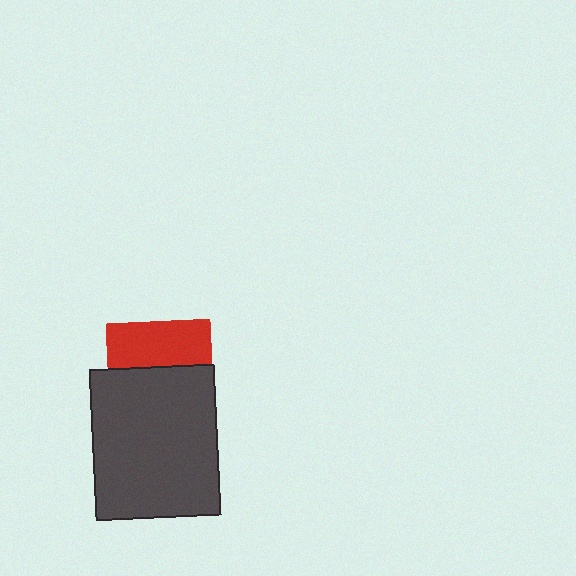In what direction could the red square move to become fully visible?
The red square could move up. That would shift it out from behind the dark gray rectangle entirely.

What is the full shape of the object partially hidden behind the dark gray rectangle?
The partially hidden object is a red square.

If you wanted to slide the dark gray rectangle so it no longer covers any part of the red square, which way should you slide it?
Slide it down — that is the most direct way to separate the two shapes.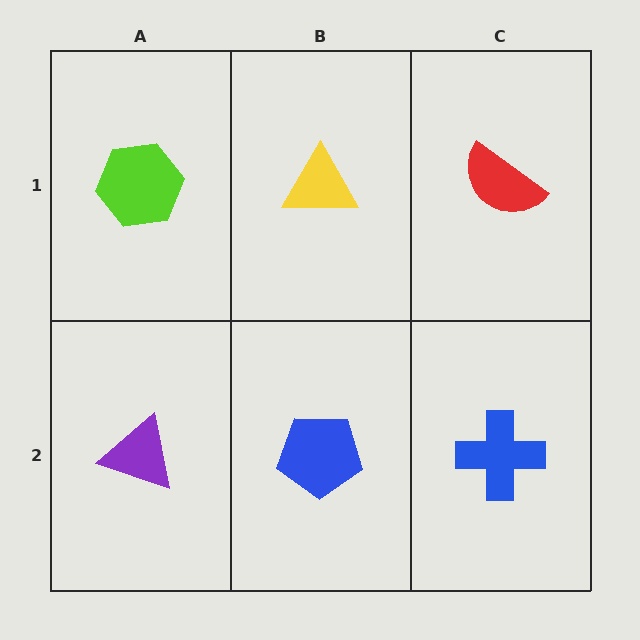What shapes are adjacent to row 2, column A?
A lime hexagon (row 1, column A), a blue pentagon (row 2, column B).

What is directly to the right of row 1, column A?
A yellow triangle.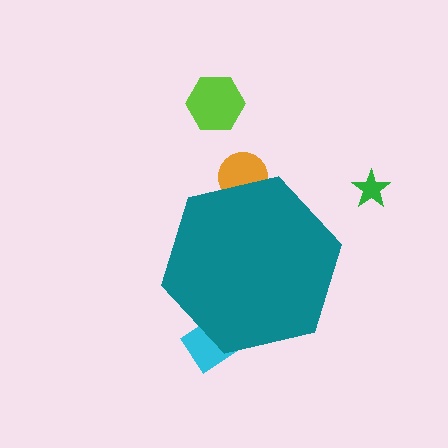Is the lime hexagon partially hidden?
No, the lime hexagon is fully visible.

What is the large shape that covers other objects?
A teal hexagon.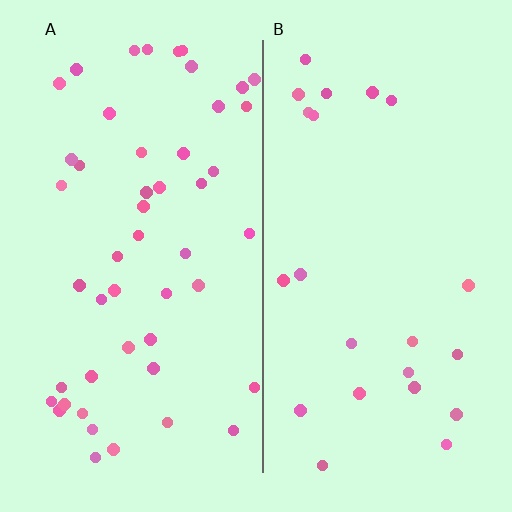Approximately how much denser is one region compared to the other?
Approximately 2.2× — region A over region B.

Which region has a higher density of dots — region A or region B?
A (the left).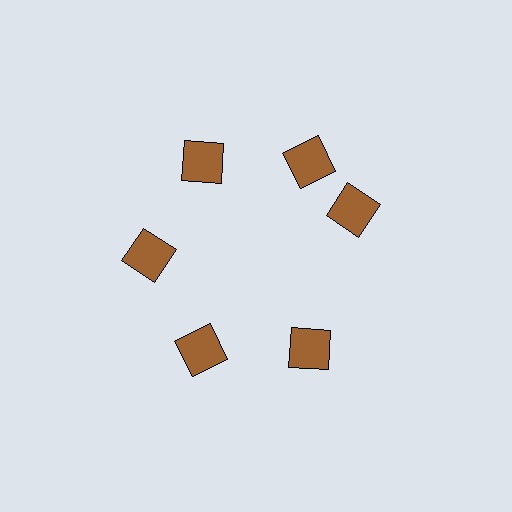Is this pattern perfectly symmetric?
No. The 6 brown squares are arranged in a ring, but one element near the 3 o'clock position is rotated out of alignment along the ring, breaking the 6-fold rotational symmetry.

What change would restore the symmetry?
The symmetry would be restored by rotating it back into even spacing with its neighbors so that all 6 squares sit at equal angles and equal distance from the center.